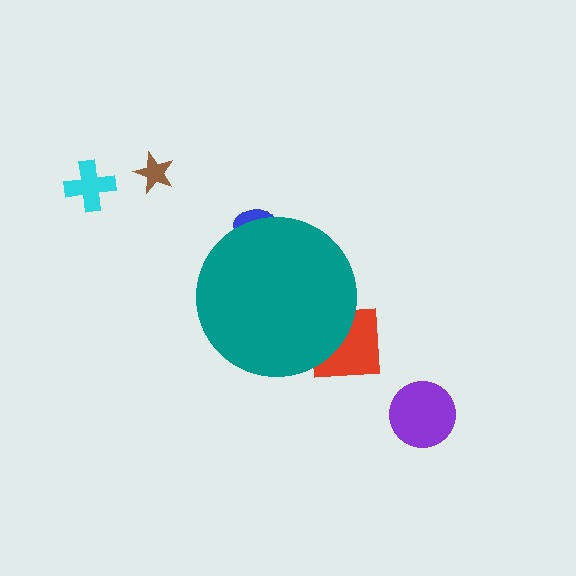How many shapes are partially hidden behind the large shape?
2 shapes are partially hidden.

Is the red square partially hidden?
Yes, the red square is partially hidden behind the teal circle.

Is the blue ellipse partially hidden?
Yes, the blue ellipse is partially hidden behind the teal circle.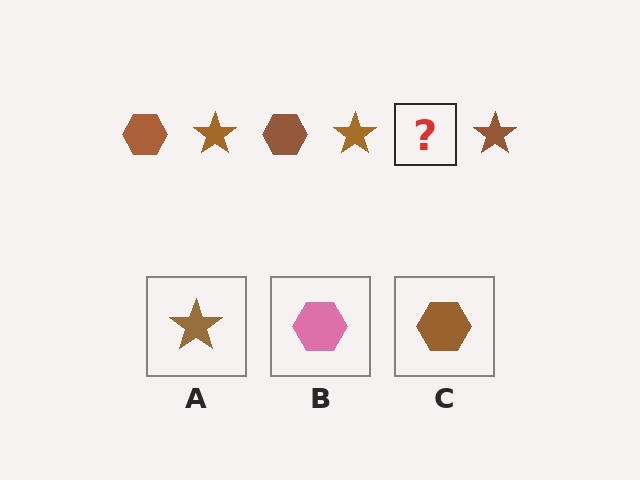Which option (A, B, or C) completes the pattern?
C.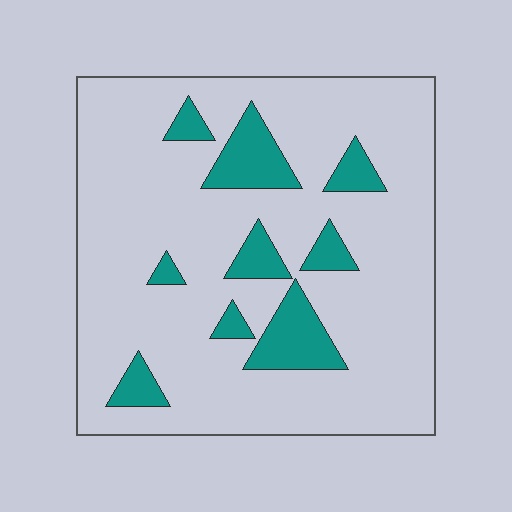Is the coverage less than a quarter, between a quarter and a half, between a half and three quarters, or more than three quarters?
Less than a quarter.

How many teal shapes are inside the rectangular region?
9.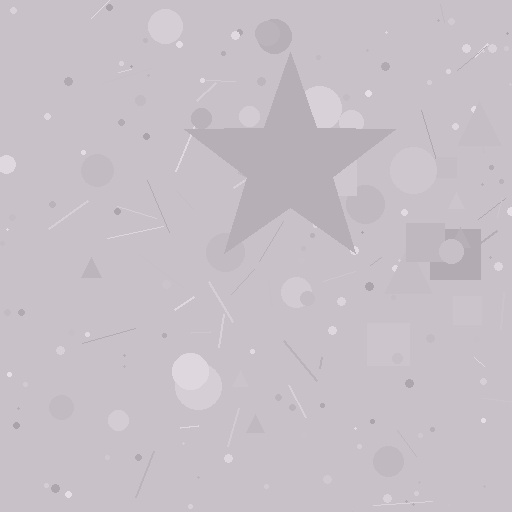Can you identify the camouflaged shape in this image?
The camouflaged shape is a star.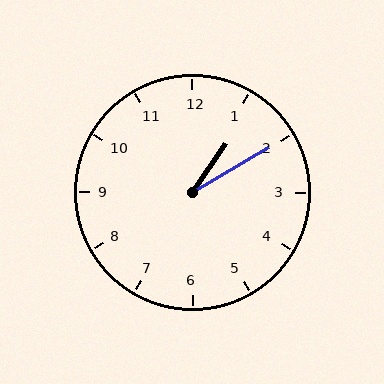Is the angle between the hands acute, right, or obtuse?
It is acute.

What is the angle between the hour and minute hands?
Approximately 25 degrees.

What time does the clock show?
1:10.